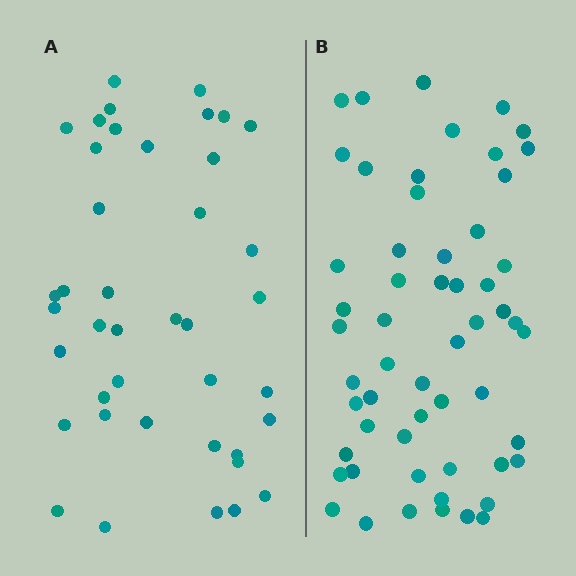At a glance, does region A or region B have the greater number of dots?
Region B (the right region) has more dots.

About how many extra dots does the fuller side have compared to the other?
Region B has approximately 15 more dots than region A.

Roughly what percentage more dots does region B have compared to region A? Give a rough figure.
About 35% more.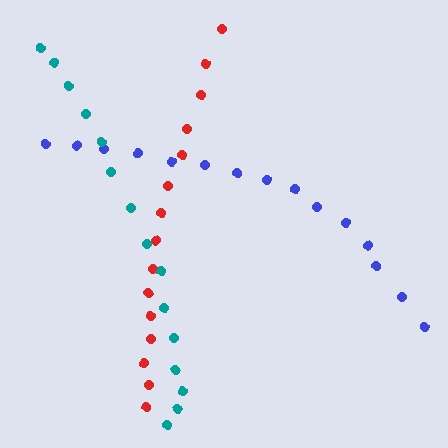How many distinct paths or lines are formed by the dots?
There are 3 distinct paths.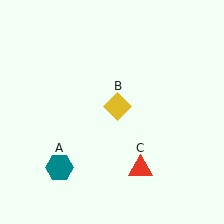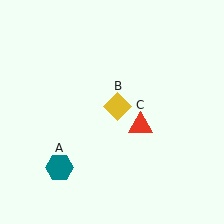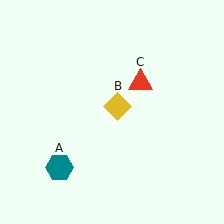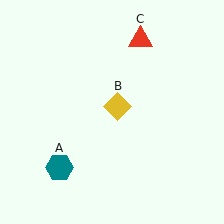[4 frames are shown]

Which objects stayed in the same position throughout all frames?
Teal hexagon (object A) and yellow diamond (object B) remained stationary.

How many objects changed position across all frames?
1 object changed position: red triangle (object C).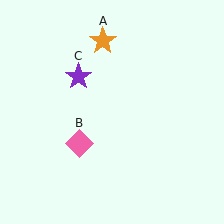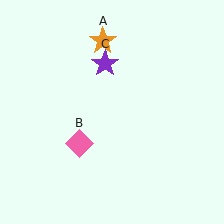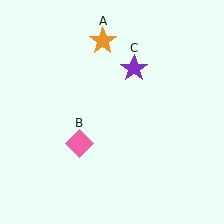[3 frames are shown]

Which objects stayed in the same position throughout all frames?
Orange star (object A) and pink diamond (object B) remained stationary.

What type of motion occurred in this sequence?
The purple star (object C) rotated clockwise around the center of the scene.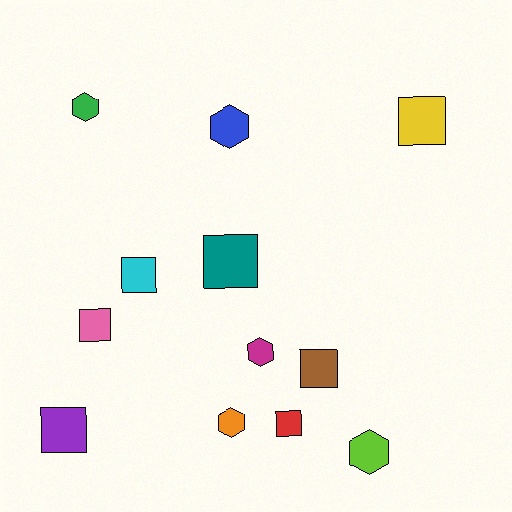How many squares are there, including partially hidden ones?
There are 7 squares.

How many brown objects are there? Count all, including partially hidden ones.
There is 1 brown object.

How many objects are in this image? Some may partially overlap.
There are 12 objects.